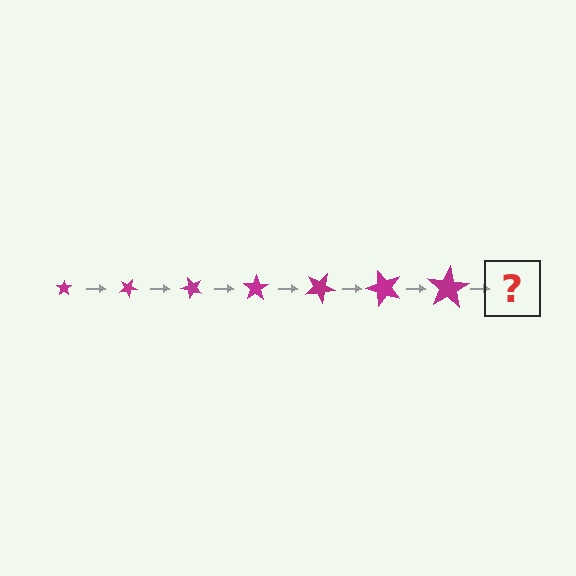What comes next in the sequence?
The next element should be a star, larger than the previous one and rotated 175 degrees from the start.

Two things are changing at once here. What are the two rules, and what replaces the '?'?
The two rules are that the star grows larger each step and it rotates 25 degrees each step. The '?' should be a star, larger than the previous one and rotated 175 degrees from the start.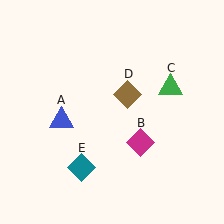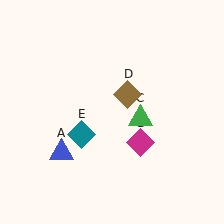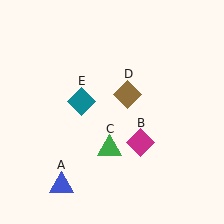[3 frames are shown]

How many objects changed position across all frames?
3 objects changed position: blue triangle (object A), green triangle (object C), teal diamond (object E).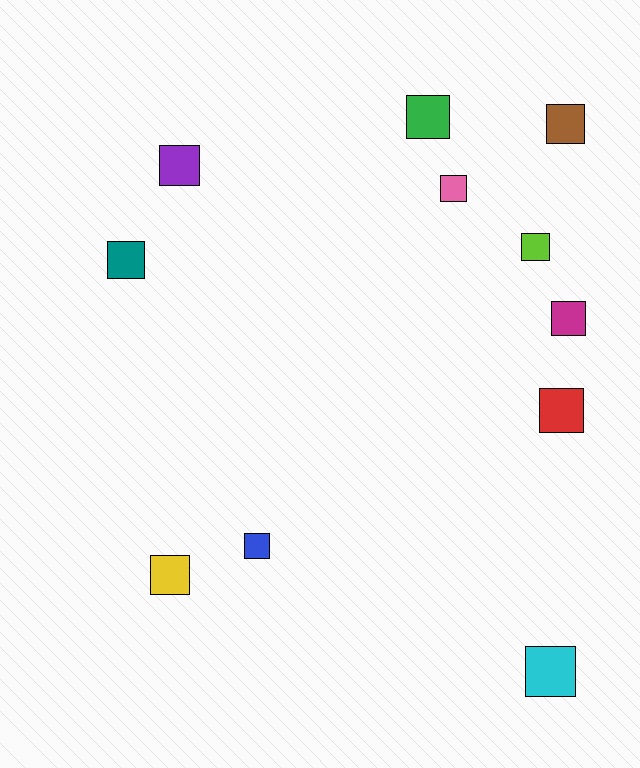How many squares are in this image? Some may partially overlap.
There are 11 squares.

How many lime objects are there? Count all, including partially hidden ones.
There is 1 lime object.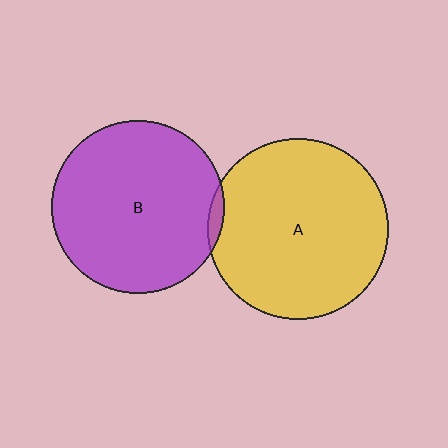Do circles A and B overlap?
Yes.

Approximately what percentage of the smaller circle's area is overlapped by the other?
Approximately 5%.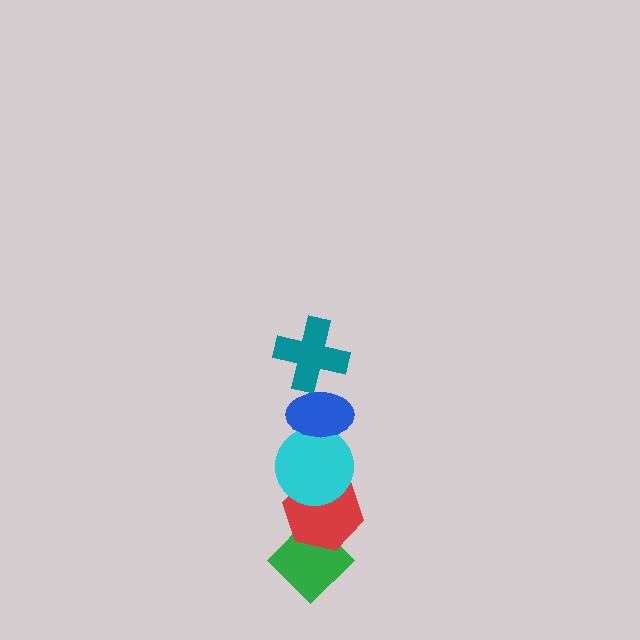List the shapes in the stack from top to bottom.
From top to bottom: the teal cross, the blue ellipse, the cyan circle, the red hexagon, the green diamond.